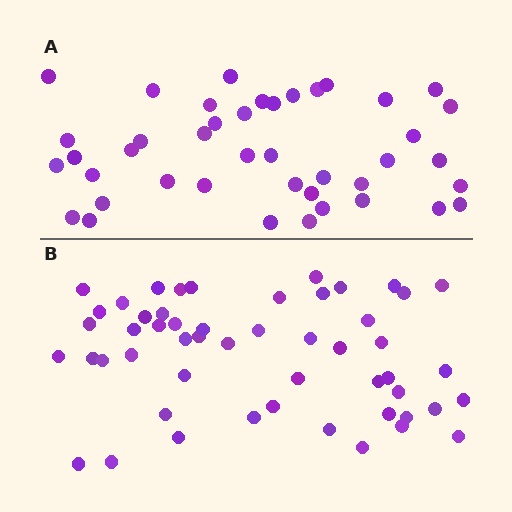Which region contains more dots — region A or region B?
Region B (the bottom region) has more dots.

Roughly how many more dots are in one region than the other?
Region B has roughly 10 or so more dots than region A.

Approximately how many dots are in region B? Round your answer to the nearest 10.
About 50 dots. (The exact count is 52, which rounds to 50.)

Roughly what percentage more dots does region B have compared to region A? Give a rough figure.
About 25% more.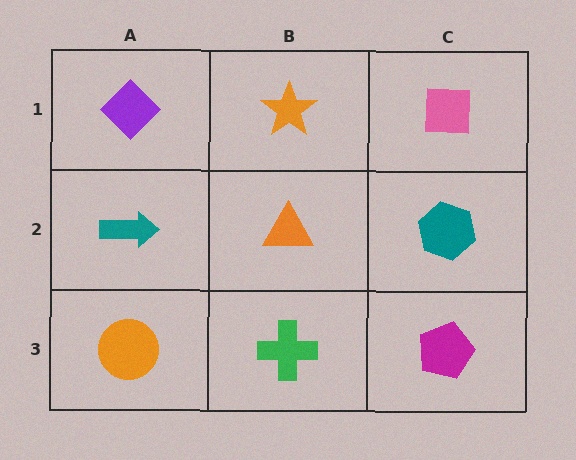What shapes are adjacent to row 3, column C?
A teal hexagon (row 2, column C), a green cross (row 3, column B).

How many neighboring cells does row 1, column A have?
2.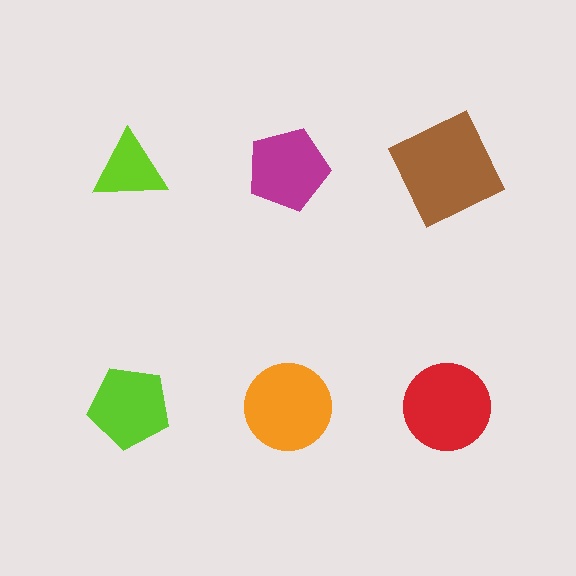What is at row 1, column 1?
A lime triangle.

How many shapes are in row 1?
3 shapes.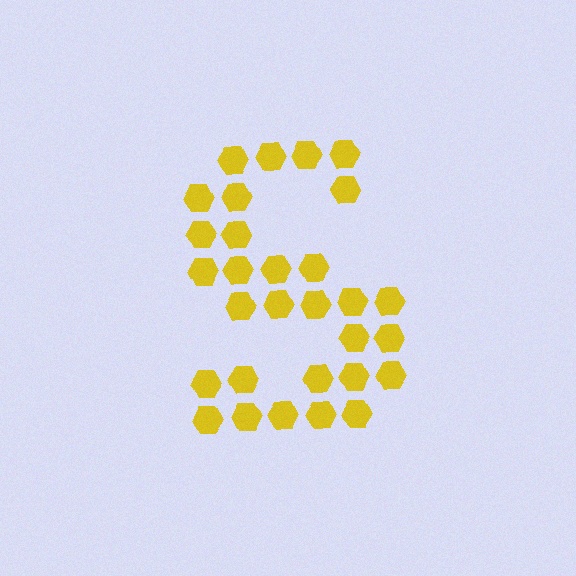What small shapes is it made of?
It is made of small hexagons.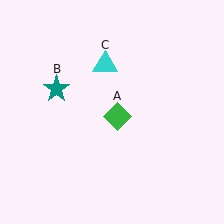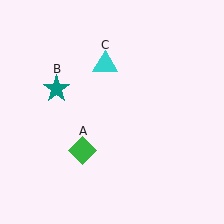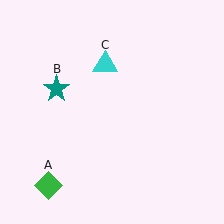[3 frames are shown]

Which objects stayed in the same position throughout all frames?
Teal star (object B) and cyan triangle (object C) remained stationary.